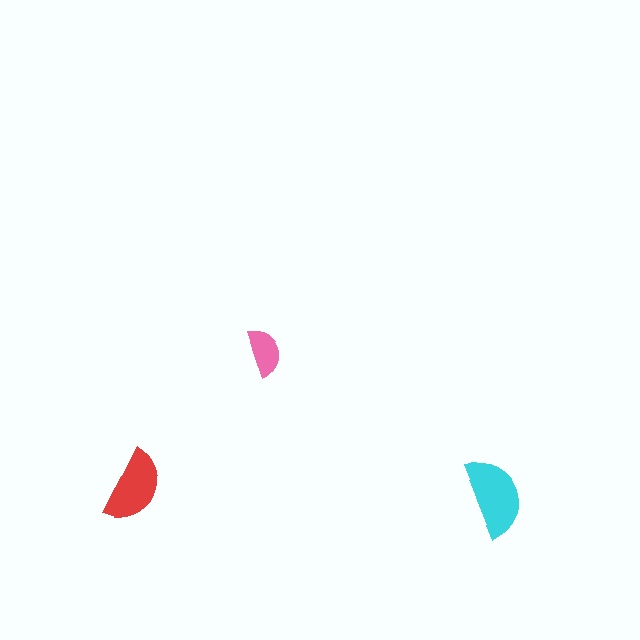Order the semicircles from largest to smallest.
the cyan one, the red one, the pink one.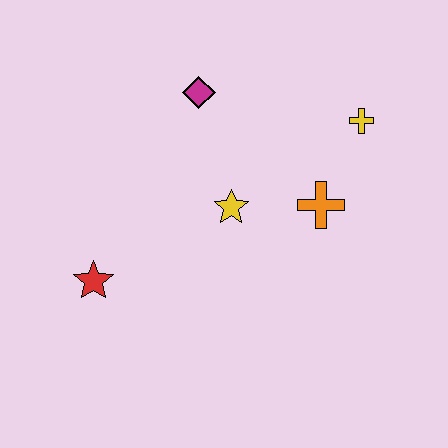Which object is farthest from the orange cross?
The red star is farthest from the orange cross.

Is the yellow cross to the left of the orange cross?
No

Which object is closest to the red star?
The yellow star is closest to the red star.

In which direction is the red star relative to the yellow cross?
The red star is to the left of the yellow cross.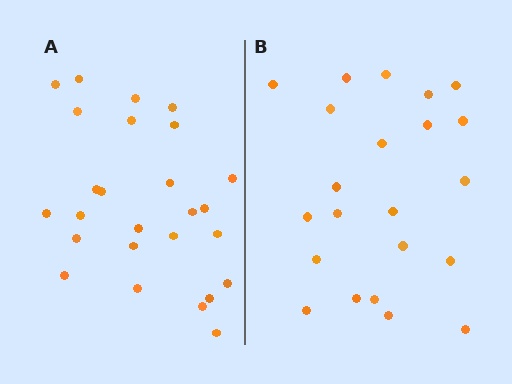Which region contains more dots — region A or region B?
Region A (the left region) has more dots.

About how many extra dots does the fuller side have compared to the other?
Region A has about 4 more dots than region B.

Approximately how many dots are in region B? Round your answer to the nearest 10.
About 20 dots. (The exact count is 22, which rounds to 20.)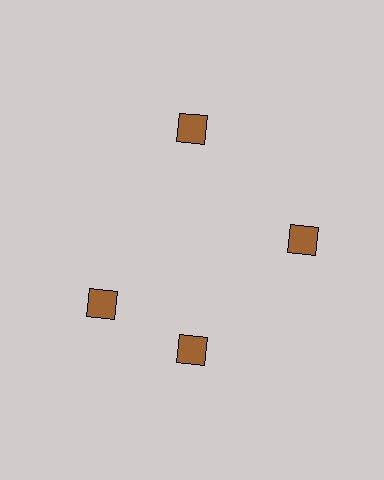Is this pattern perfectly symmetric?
No. The 4 brown diamonds are arranged in a ring, but one element near the 9 o'clock position is rotated out of alignment along the ring, breaking the 4-fold rotational symmetry.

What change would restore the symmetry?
The symmetry would be restored by rotating it back into even spacing with its neighbors so that all 4 diamonds sit at equal angles and equal distance from the center.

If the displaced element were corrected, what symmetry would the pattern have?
It would have 4-fold rotational symmetry — the pattern would map onto itself every 90 degrees.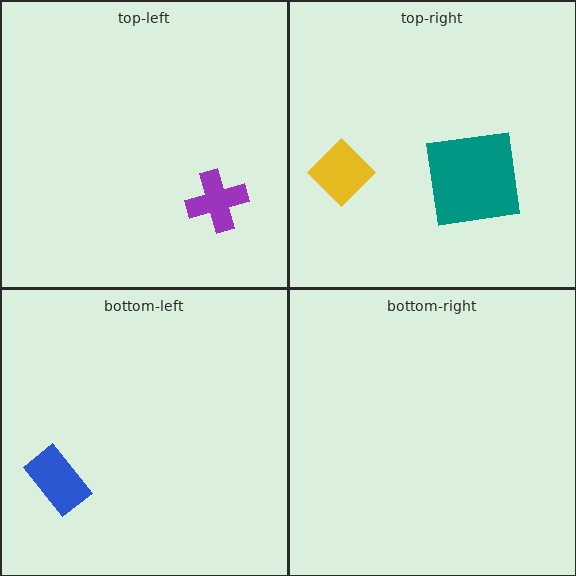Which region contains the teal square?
The top-right region.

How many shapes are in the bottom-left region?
1.